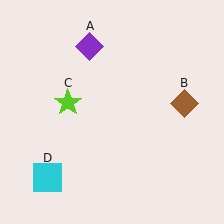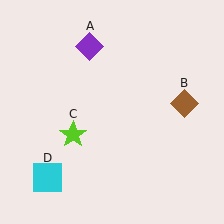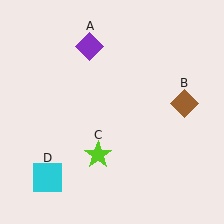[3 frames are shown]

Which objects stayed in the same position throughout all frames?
Purple diamond (object A) and brown diamond (object B) and cyan square (object D) remained stationary.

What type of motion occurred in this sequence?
The lime star (object C) rotated counterclockwise around the center of the scene.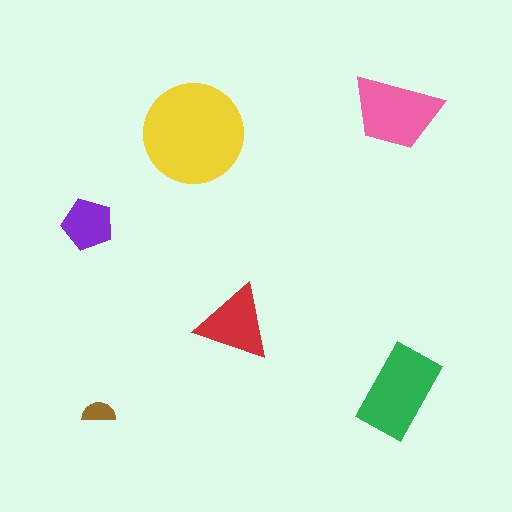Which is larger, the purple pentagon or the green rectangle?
The green rectangle.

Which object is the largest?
The yellow circle.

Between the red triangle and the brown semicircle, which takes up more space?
The red triangle.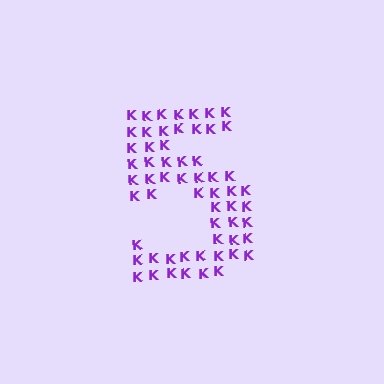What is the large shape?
The large shape is the digit 5.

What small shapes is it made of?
It is made of small letter K's.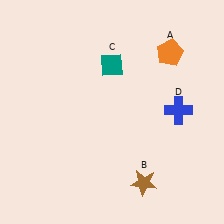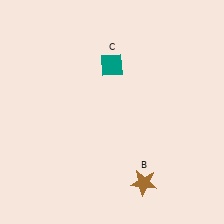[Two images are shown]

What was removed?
The orange pentagon (A), the blue cross (D) were removed in Image 2.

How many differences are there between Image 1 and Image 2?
There are 2 differences between the two images.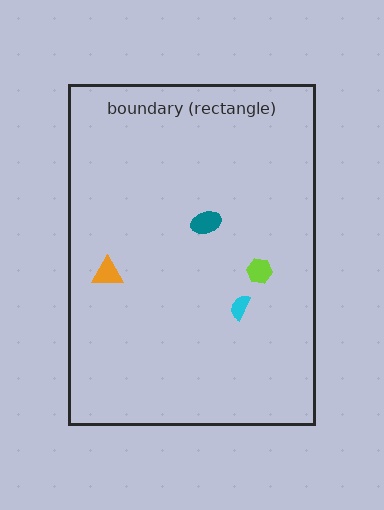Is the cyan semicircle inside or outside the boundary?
Inside.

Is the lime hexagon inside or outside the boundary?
Inside.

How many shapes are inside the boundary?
4 inside, 0 outside.